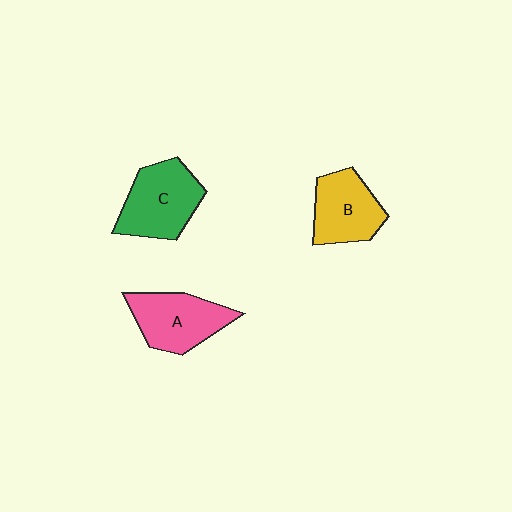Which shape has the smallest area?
Shape B (yellow).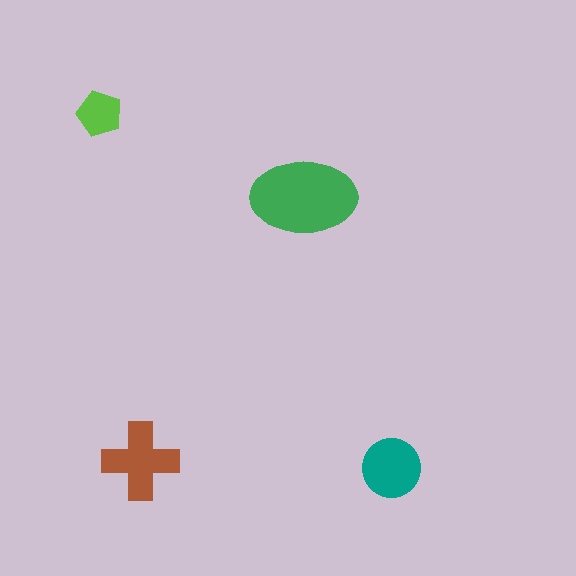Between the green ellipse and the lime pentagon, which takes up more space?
The green ellipse.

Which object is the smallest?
The lime pentagon.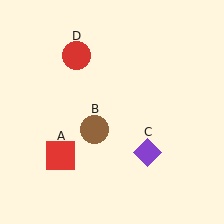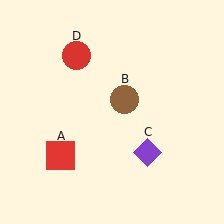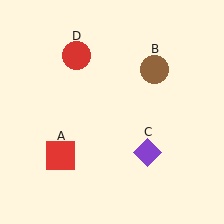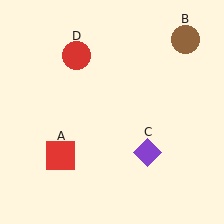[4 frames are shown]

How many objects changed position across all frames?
1 object changed position: brown circle (object B).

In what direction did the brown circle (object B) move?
The brown circle (object B) moved up and to the right.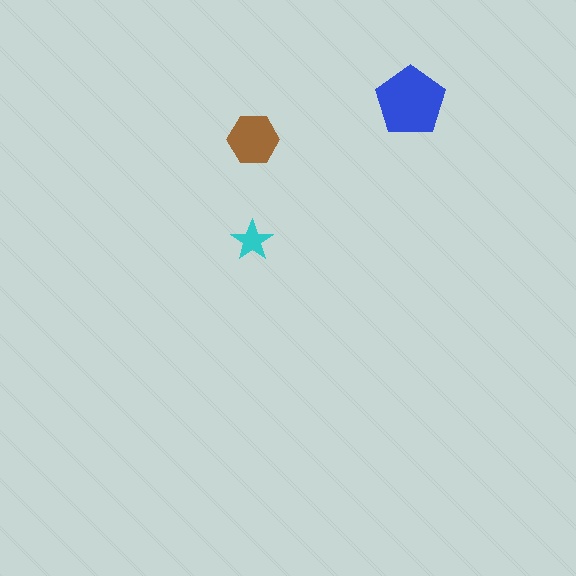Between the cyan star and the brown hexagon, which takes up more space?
The brown hexagon.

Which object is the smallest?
The cyan star.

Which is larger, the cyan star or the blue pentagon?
The blue pentagon.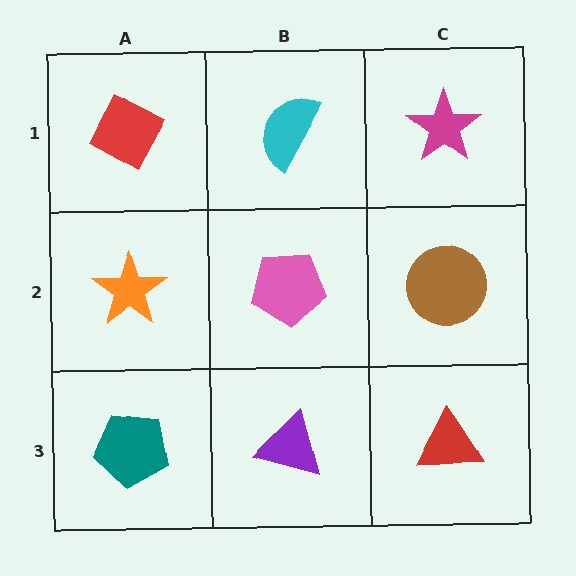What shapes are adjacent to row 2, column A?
A red diamond (row 1, column A), a teal pentagon (row 3, column A), a pink pentagon (row 2, column B).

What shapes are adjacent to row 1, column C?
A brown circle (row 2, column C), a cyan semicircle (row 1, column B).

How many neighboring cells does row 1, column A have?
2.